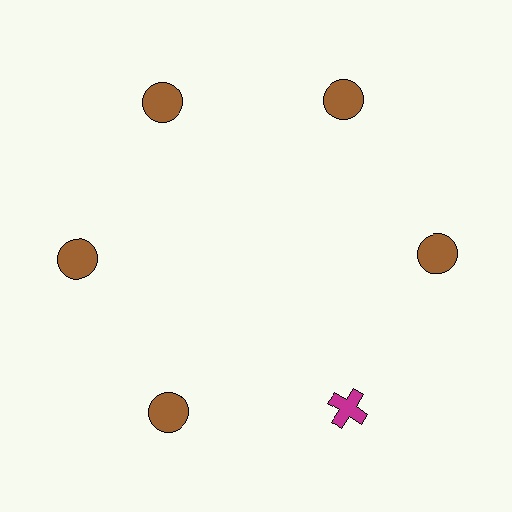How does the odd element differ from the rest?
It differs in both color (magenta instead of brown) and shape (cross instead of circle).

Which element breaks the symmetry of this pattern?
The magenta cross at roughly the 5 o'clock position breaks the symmetry. All other shapes are brown circles.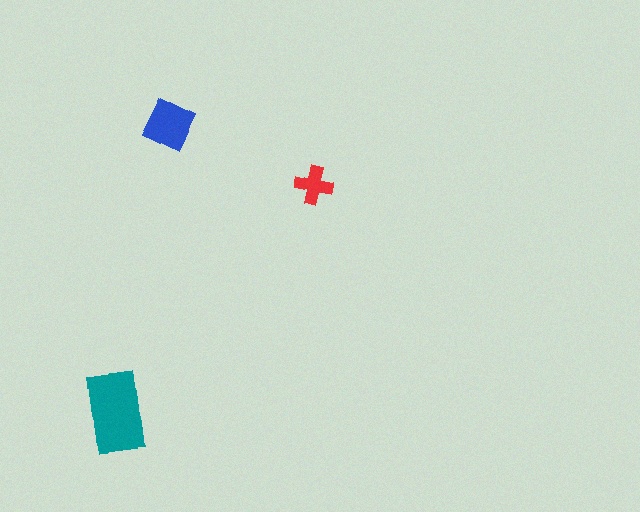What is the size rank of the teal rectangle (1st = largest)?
1st.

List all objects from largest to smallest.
The teal rectangle, the blue square, the red cross.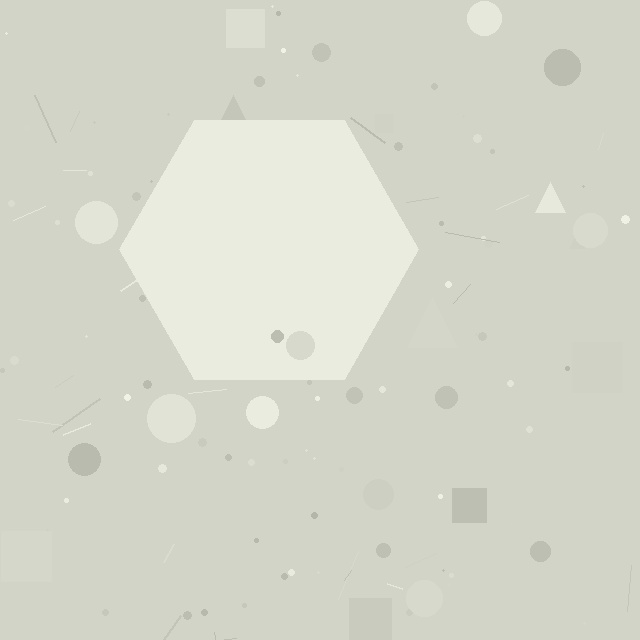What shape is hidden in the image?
A hexagon is hidden in the image.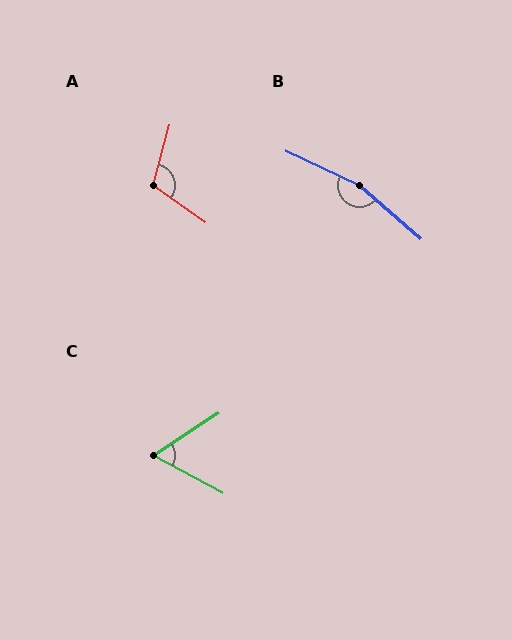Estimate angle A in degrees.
Approximately 110 degrees.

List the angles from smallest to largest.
C (61°), A (110°), B (165°).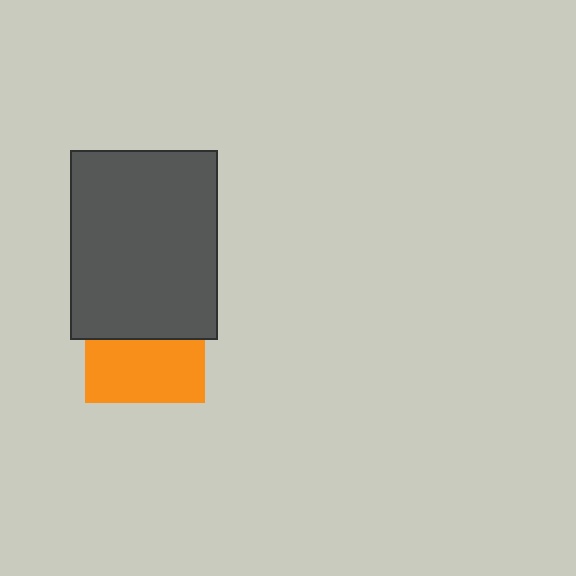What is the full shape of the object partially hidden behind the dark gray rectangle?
The partially hidden object is an orange square.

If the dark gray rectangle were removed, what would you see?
You would see the complete orange square.